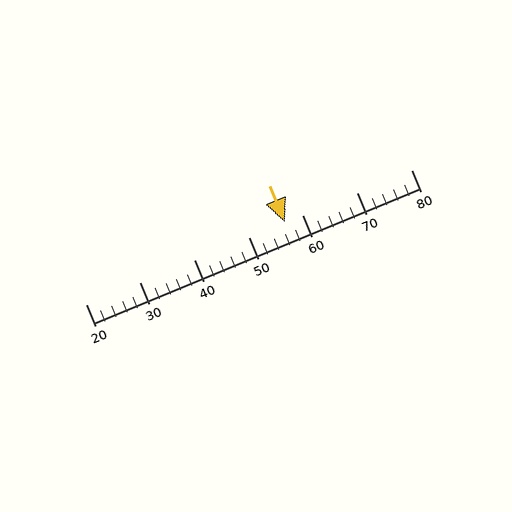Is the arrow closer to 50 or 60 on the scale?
The arrow is closer to 60.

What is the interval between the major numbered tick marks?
The major tick marks are spaced 10 units apart.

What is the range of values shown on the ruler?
The ruler shows values from 20 to 80.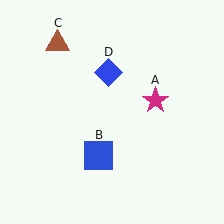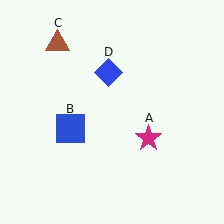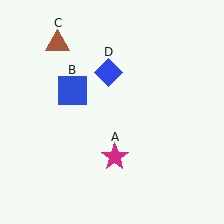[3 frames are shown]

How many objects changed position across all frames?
2 objects changed position: magenta star (object A), blue square (object B).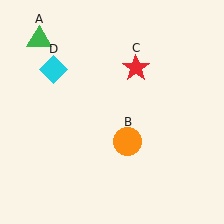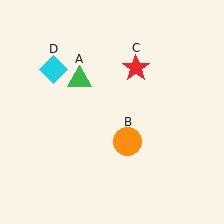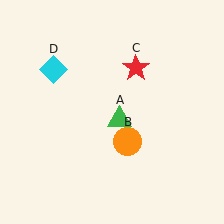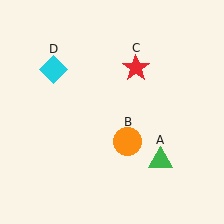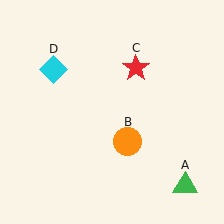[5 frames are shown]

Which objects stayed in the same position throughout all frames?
Orange circle (object B) and red star (object C) and cyan diamond (object D) remained stationary.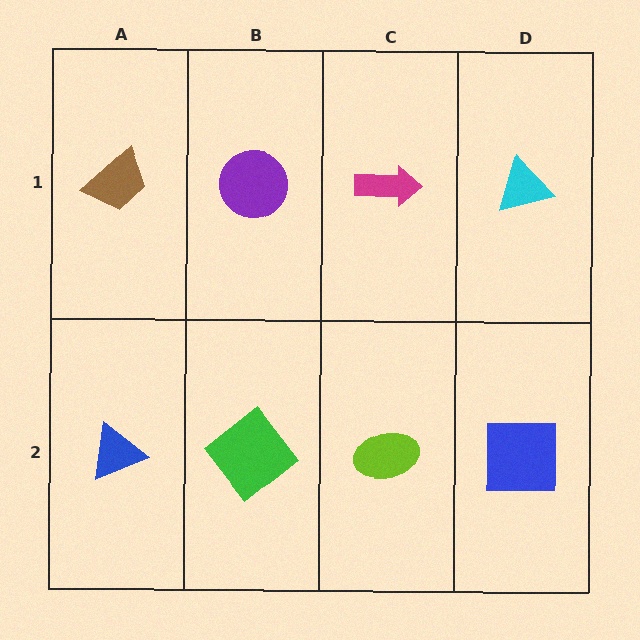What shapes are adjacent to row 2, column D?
A cyan triangle (row 1, column D), a lime ellipse (row 2, column C).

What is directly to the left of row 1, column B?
A brown trapezoid.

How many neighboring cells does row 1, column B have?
3.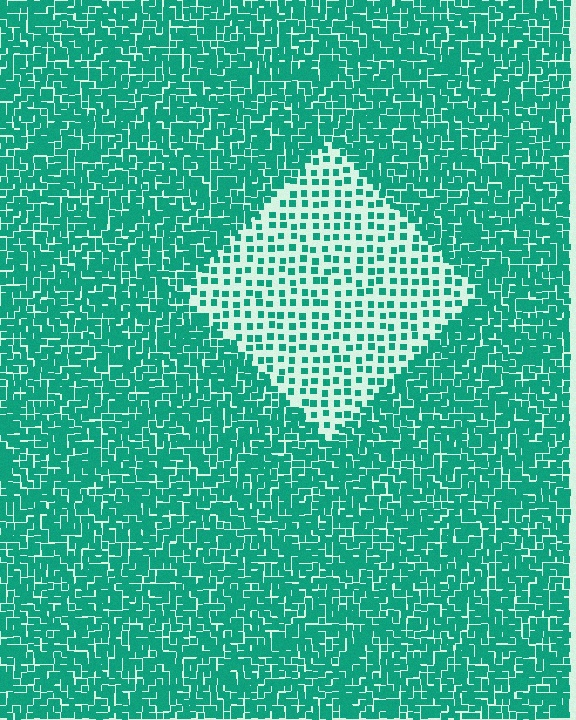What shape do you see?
I see a diamond.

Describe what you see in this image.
The image contains small teal elements arranged at two different densities. A diamond-shaped region is visible where the elements are less densely packed than the surrounding area.